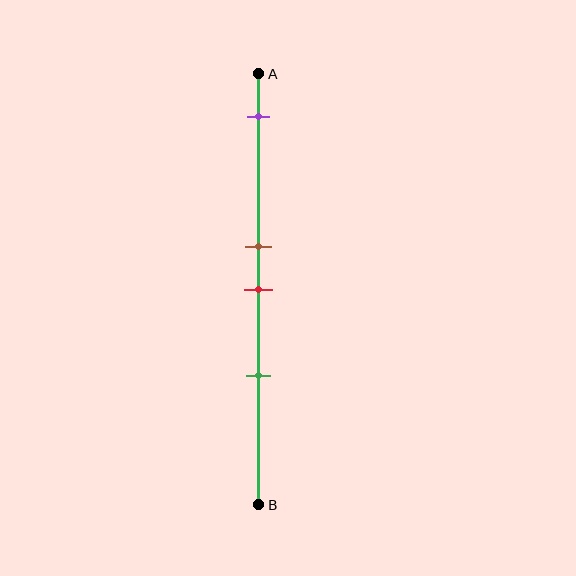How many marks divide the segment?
There are 4 marks dividing the segment.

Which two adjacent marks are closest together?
The brown and red marks are the closest adjacent pair.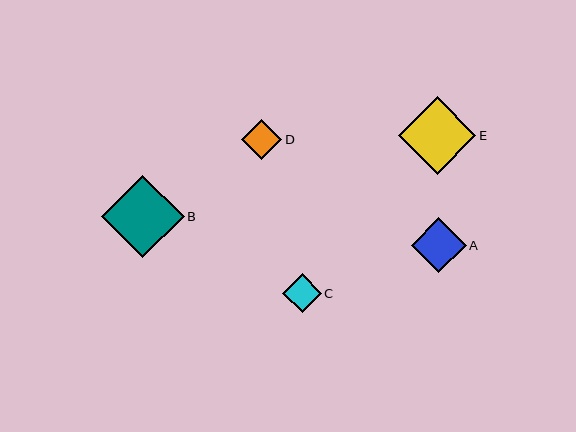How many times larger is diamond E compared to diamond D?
Diamond E is approximately 1.9 times the size of diamond D.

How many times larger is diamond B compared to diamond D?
Diamond B is approximately 2.1 times the size of diamond D.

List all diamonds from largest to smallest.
From largest to smallest: B, E, A, D, C.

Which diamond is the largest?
Diamond B is the largest with a size of approximately 82 pixels.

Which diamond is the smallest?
Diamond C is the smallest with a size of approximately 39 pixels.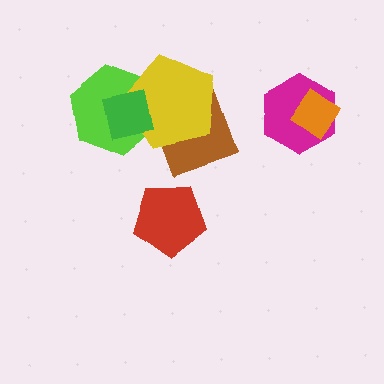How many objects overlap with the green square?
2 objects overlap with the green square.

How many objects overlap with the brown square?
1 object overlaps with the brown square.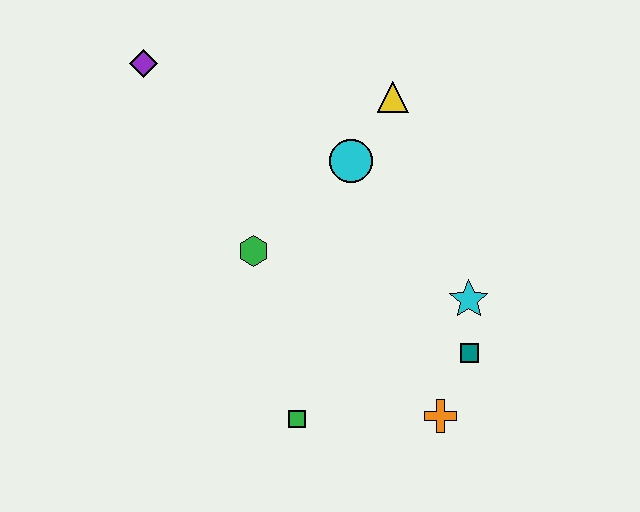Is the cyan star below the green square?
No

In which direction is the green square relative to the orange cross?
The green square is to the left of the orange cross.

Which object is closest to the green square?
The orange cross is closest to the green square.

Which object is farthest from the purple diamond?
The orange cross is farthest from the purple diamond.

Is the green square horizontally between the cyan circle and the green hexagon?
Yes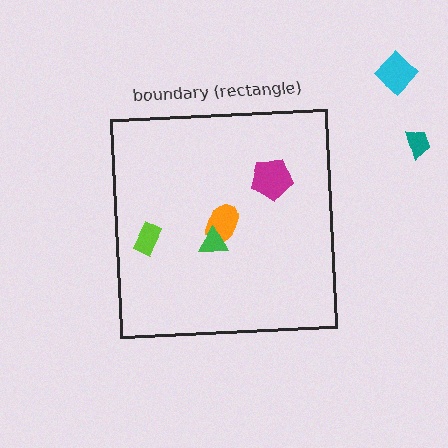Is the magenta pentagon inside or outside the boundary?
Inside.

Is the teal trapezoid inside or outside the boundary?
Outside.